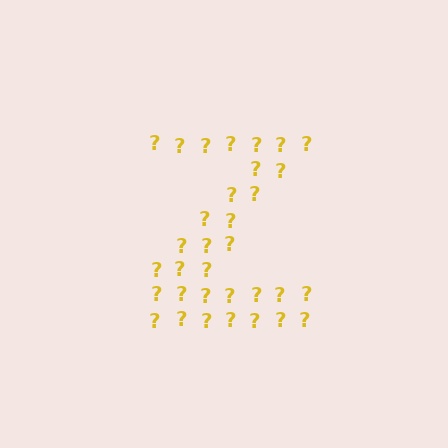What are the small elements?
The small elements are question marks.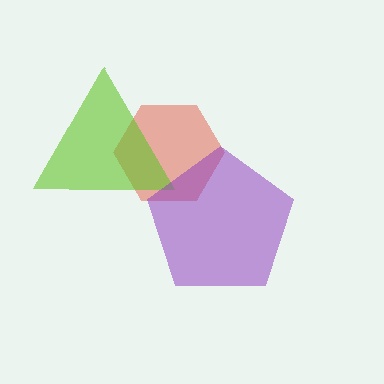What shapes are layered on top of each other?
The layered shapes are: a red hexagon, a lime triangle, a purple pentagon.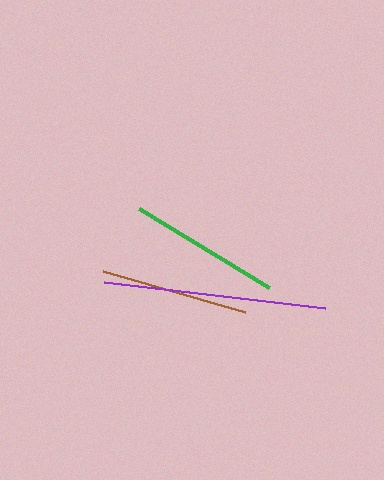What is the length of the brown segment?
The brown segment is approximately 147 pixels long.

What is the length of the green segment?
The green segment is approximately 152 pixels long.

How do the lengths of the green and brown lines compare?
The green and brown lines are approximately the same length.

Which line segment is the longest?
The purple line is the longest at approximately 222 pixels.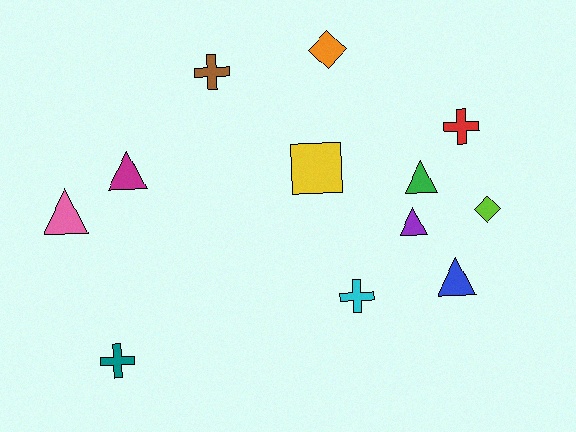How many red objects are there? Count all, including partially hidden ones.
There is 1 red object.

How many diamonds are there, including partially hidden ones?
There are 2 diamonds.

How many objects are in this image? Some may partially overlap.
There are 12 objects.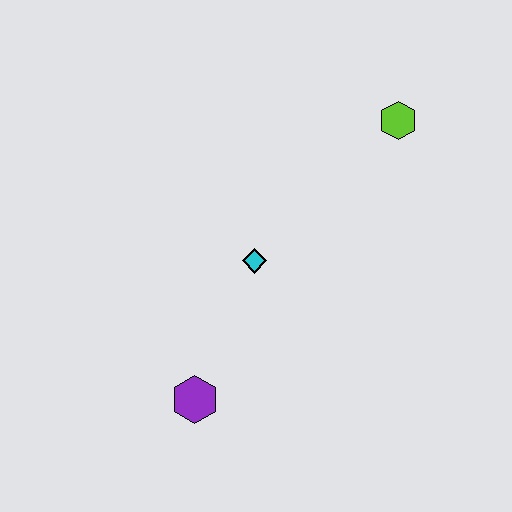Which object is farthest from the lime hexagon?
The purple hexagon is farthest from the lime hexagon.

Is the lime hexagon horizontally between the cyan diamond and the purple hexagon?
No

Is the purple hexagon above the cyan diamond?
No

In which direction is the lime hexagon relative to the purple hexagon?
The lime hexagon is above the purple hexagon.